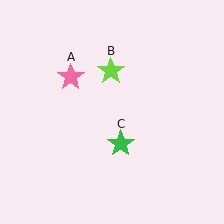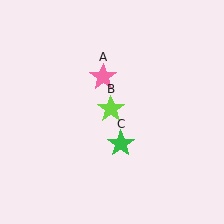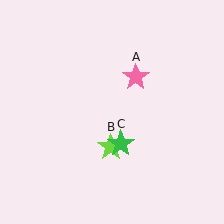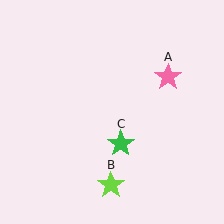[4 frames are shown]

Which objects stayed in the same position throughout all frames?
Green star (object C) remained stationary.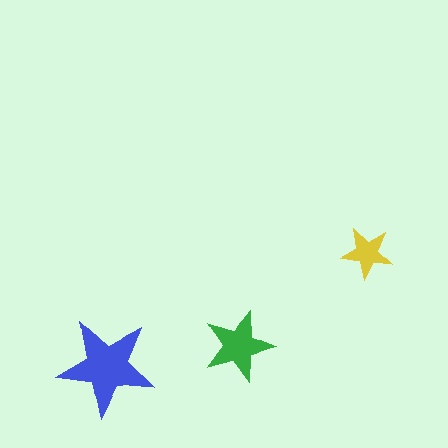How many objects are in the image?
There are 3 objects in the image.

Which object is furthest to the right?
The yellow star is rightmost.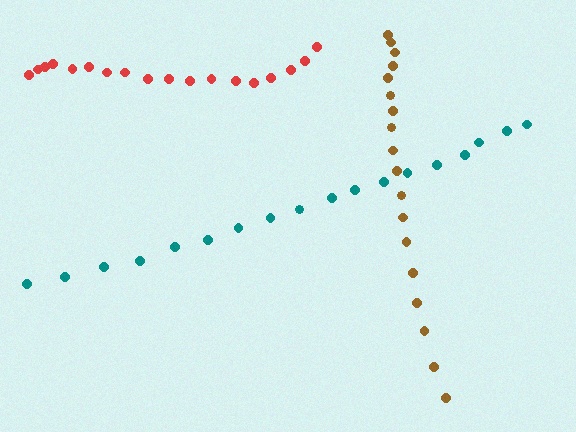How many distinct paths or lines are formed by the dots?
There are 3 distinct paths.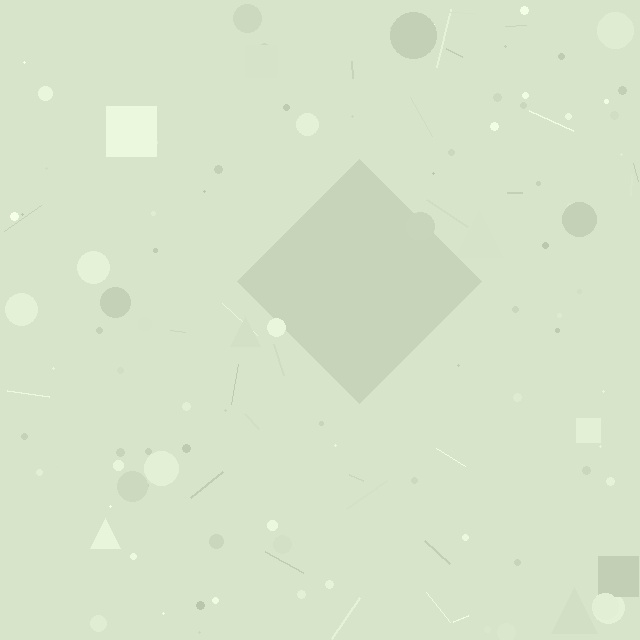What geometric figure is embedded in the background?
A diamond is embedded in the background.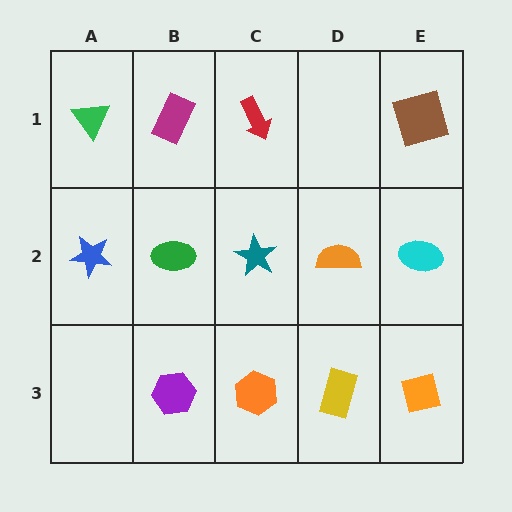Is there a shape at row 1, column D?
No, that cell is empty.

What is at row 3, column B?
A purple hexagon.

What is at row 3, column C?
An orange hexagon.